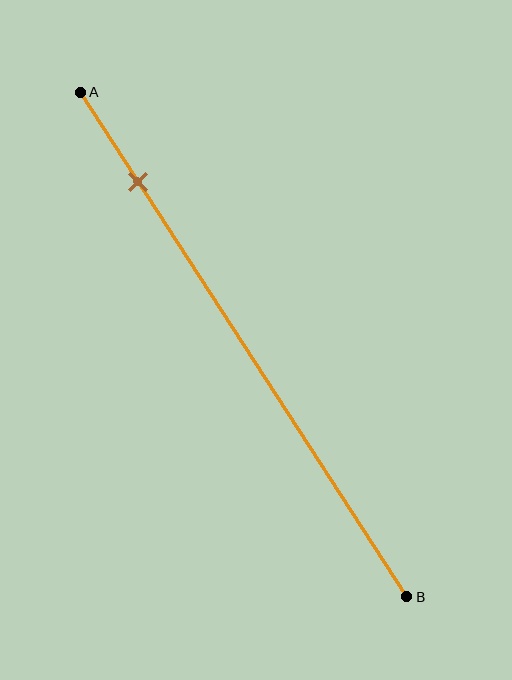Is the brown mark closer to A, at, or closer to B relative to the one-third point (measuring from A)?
The brown mark is closer to point A than the one-third point of segment AB.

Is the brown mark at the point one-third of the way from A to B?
No, the mark is at about 20% from A, not at the 33% one-third point.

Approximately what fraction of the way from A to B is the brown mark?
The brown mark is approximately 20% of the way from A to B.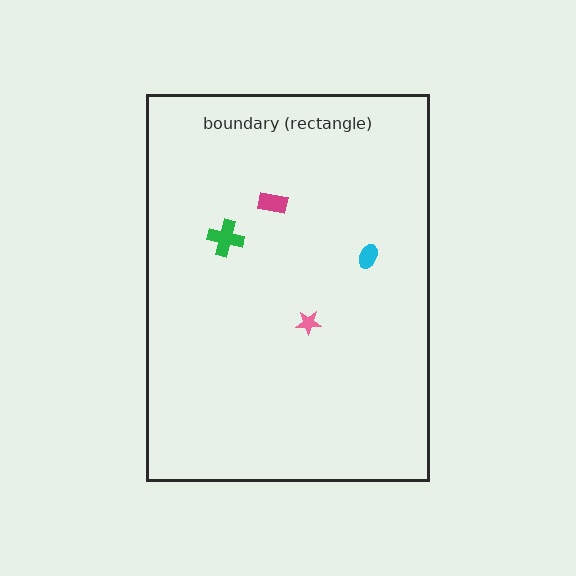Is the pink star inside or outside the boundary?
Inside.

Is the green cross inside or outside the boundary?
Inside.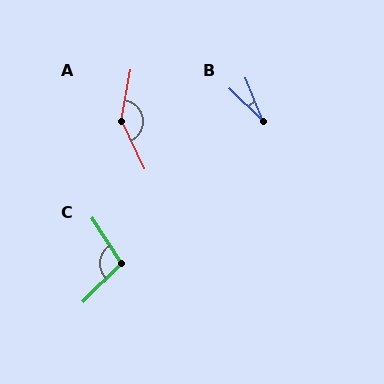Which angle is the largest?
A, at approximately 144 degrees.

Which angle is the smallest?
B, at approximately 24 degrees.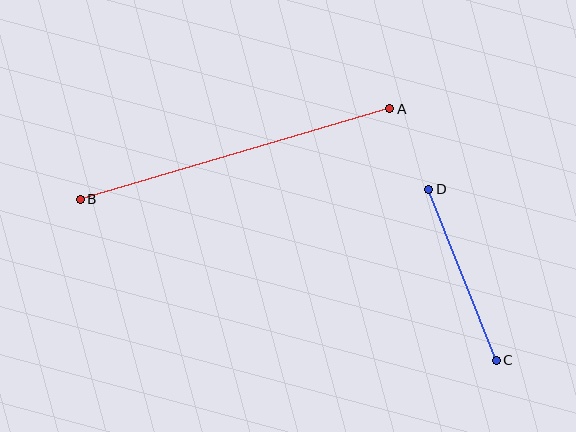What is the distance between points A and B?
The distance is approximately 323 pixels.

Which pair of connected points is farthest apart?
Points A and B are farthest apart.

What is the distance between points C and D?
The distance is approximately 184 pixels.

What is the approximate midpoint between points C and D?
The midpoint is at approximately (463, 275) pixels.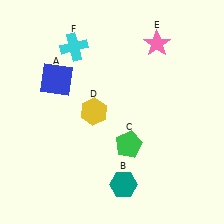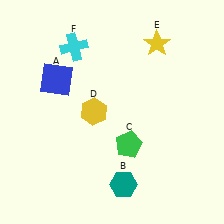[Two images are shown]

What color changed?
The star (E) changed from pink in Image 1 to yellow in Image 2.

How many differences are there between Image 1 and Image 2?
There is 1 difference between the two images.